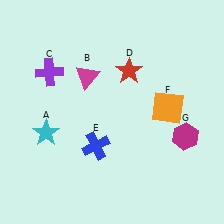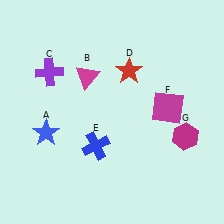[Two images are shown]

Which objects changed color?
A changed from cyan to blue. F changed from orange to magenta.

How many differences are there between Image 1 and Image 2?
There are 2 differences between the two images.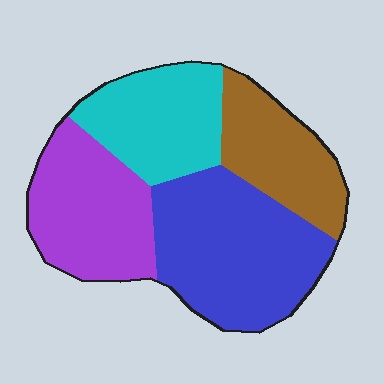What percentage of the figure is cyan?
Cyan takes up about one fifth (1/5) of the figure.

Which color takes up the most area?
Blue, at roughly 35%.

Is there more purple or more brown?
Purple.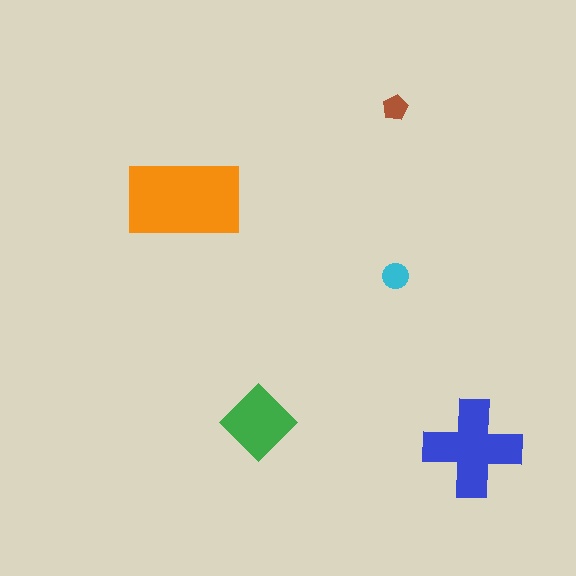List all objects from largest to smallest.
The orange rectangle, the blue cross, the green diamond, the cyan circle, the brown pentagon.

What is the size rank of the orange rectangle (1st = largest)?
1st.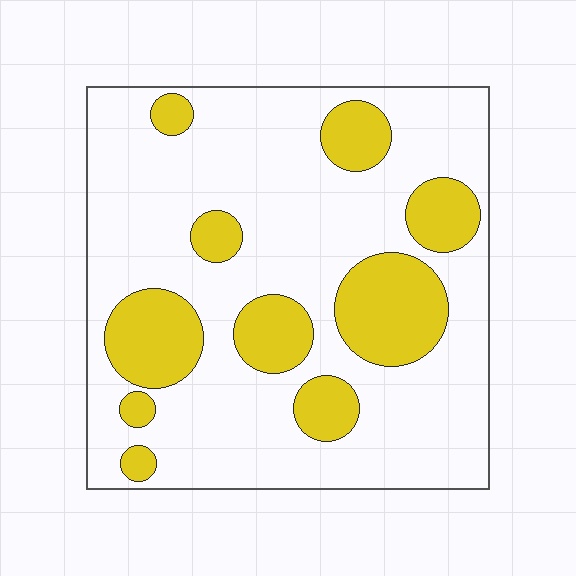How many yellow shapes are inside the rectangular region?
10.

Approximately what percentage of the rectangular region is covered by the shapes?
Approximately 25%.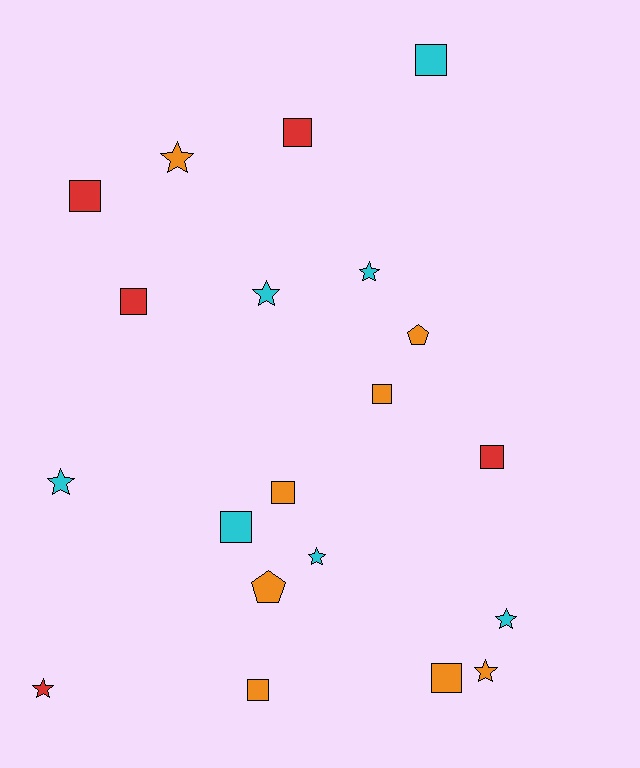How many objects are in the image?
There are 20 objects.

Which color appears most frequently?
Orange, with 8 objects.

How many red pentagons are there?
There are no red pentagons.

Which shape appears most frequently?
Square, with 10 objects.